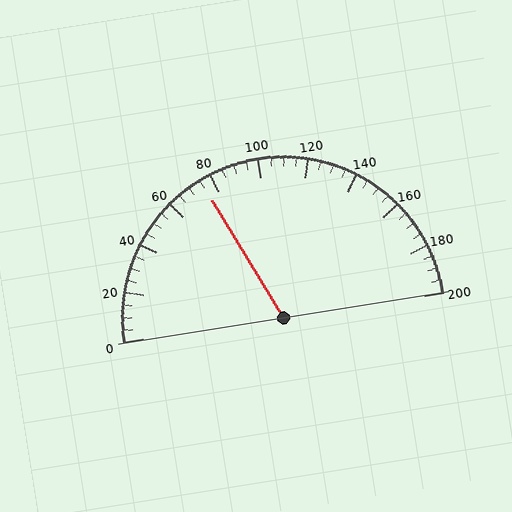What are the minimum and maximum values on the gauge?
The gauge ranges from 0 to 200.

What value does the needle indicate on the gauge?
The needle indicates approximately 75.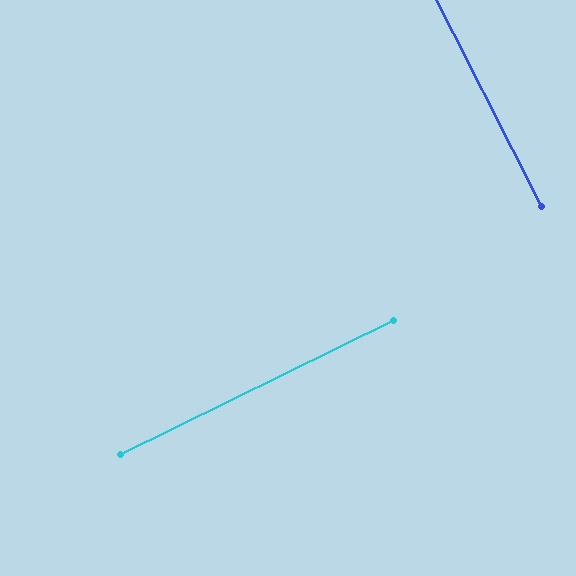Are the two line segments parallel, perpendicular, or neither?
Perpendicular — they meet at approximately 89°.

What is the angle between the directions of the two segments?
Approximately 89 degrees.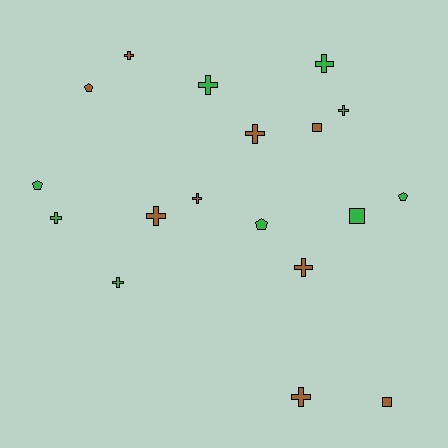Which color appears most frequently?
Brown, with 9 objects.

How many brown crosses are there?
There are 6 brown crosses.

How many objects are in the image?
There are 18 objects.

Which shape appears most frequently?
Cross, with 11 objects.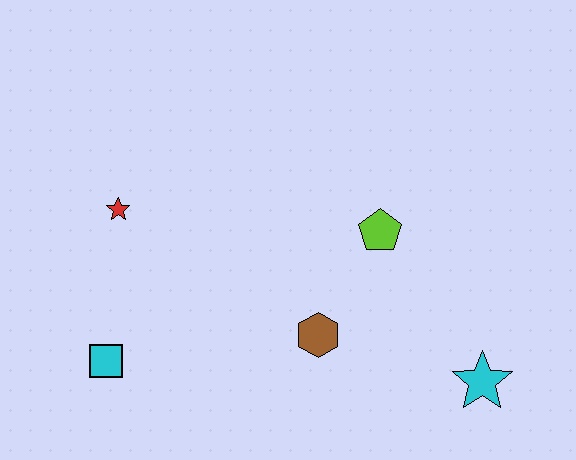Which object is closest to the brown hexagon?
The lime pentagon is closest to the brown hexagon.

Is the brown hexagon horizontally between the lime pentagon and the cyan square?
Yes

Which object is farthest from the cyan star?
The red star is farthest from the cyan star.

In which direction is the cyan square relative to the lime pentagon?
The cyan square is to the left of the lime pentagon.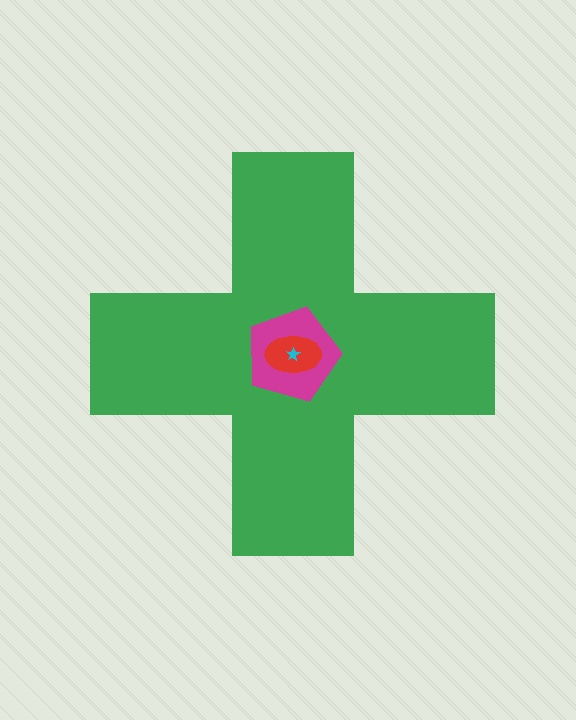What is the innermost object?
The cyan star.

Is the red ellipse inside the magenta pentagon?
Yes.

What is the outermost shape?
The green cross.